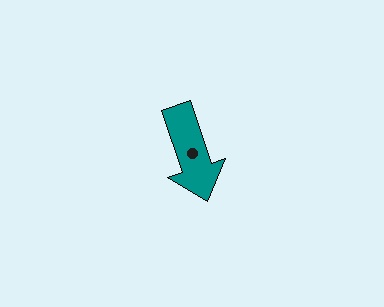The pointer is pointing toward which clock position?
Roughly 5 o'clock.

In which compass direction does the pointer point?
South.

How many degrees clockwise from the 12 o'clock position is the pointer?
Approximately 162 degrees.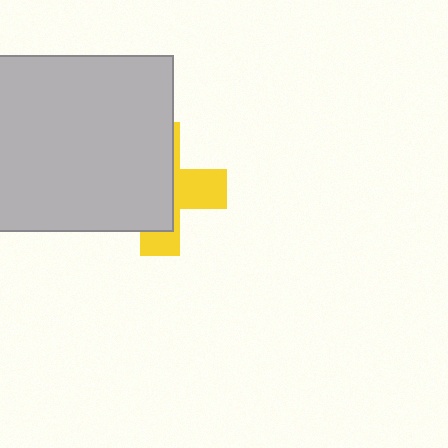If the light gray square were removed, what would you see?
You would see the complete yellow cross.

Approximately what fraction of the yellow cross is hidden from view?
Roughly 61% of the yellow cross is hidden behind the light gray square.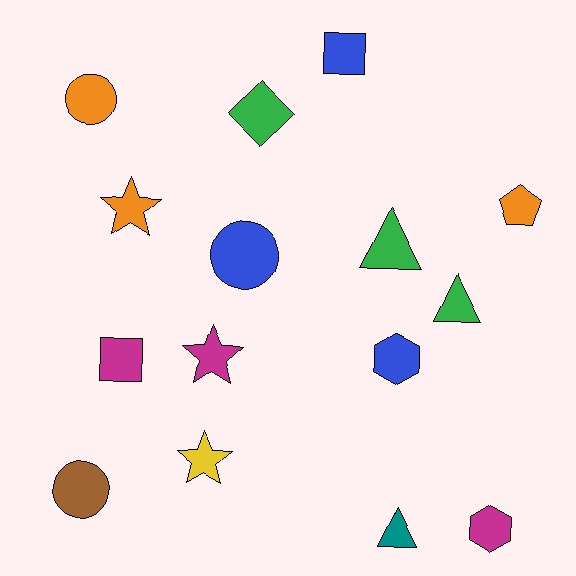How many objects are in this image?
There are 15 objects.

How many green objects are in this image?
There are 3 green objects.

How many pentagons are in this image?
There is 1 pentagon.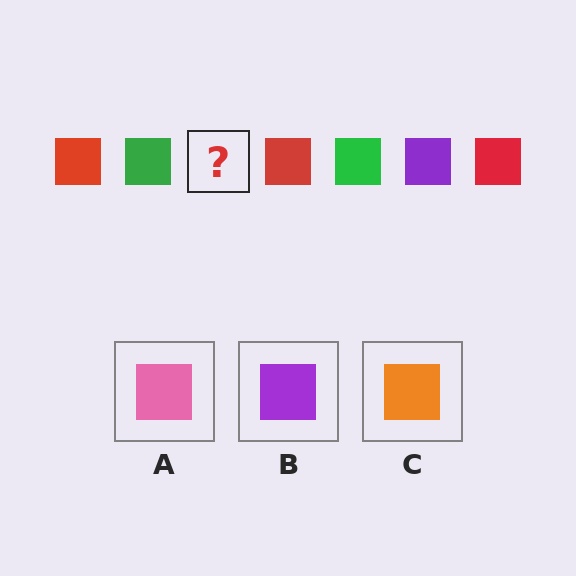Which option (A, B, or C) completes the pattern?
B.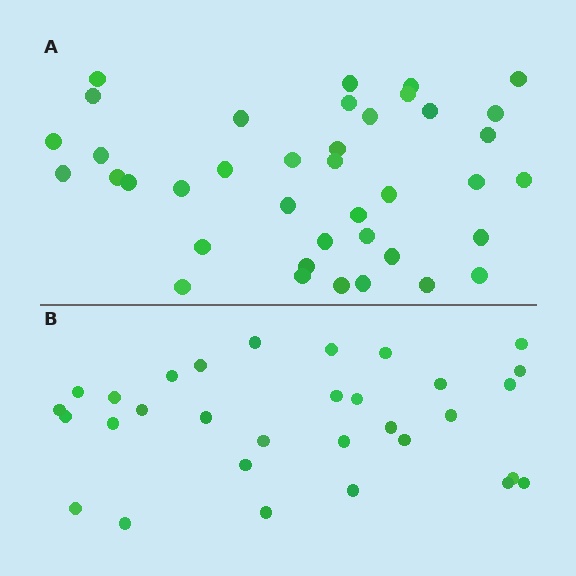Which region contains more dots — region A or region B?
Region A (the top region) has more dots.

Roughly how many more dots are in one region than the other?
Region A has roughly 8 or so more dots than region B.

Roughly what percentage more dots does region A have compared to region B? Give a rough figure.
About 25% more.